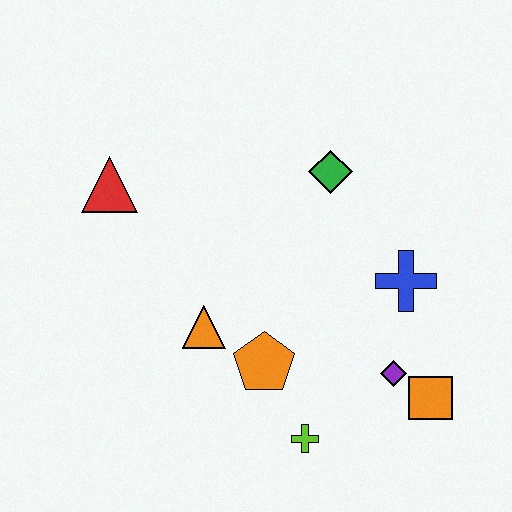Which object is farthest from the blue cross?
The red triangle is farthest from the blue cross.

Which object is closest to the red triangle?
The orange triangle is closest to the red triangle.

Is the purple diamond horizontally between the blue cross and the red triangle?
Yes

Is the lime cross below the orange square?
Yes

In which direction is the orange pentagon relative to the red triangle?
The orange pentagon is below the red triangle.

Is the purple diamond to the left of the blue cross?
Yes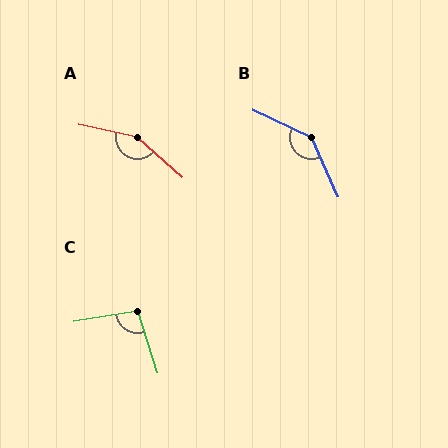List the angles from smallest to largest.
C (98°), B (138°), A (151°).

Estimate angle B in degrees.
Approximately 138 degrees.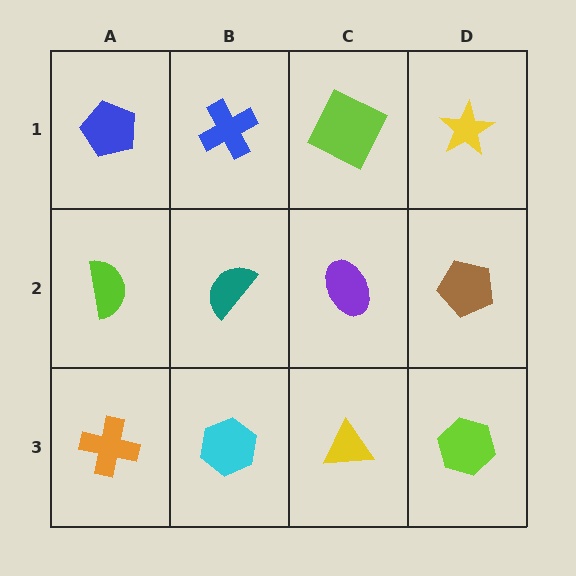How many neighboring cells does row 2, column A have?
3.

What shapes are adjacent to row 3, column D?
A brown pentagon (row 2, column D), a yellow triangle (row 3, column C).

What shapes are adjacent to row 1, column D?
A brown pentagon (row 2, column D), a lime square (row 1, column C).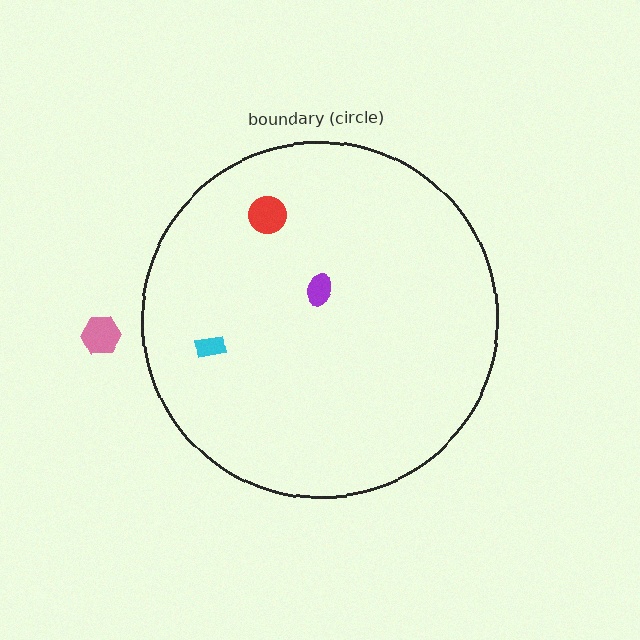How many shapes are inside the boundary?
3 inside, 1 outside.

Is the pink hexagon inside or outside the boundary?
Outside.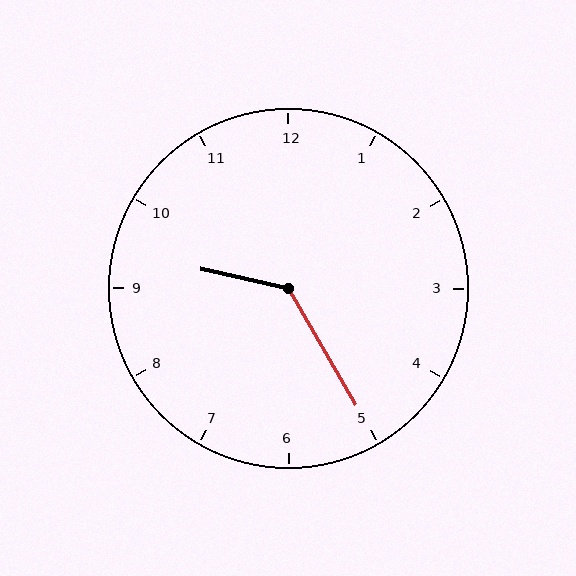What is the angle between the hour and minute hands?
Approximately 132 degrees.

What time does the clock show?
9:25.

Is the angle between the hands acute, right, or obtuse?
It is obtuse.